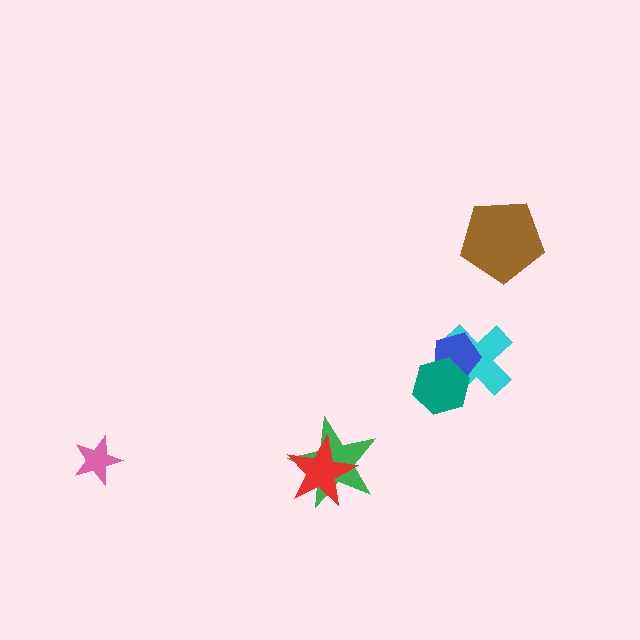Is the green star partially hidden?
Yes, it is partially covered by another shape.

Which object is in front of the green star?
The red star is in front of the green star.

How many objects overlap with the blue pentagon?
2 objects overlap with the blue pentagon.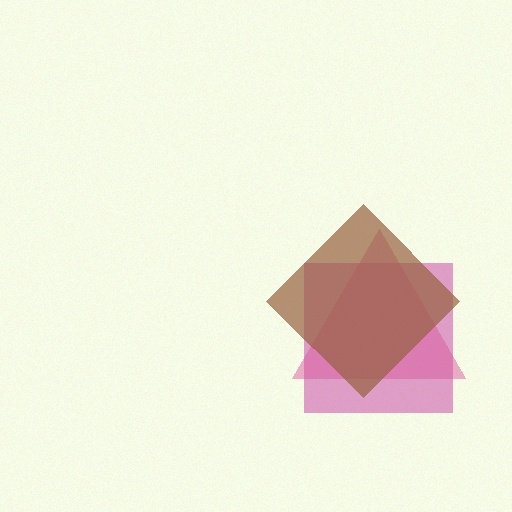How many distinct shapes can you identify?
There are 3 distinct shapes: a magenta square, a pink triangle, a brown diamond.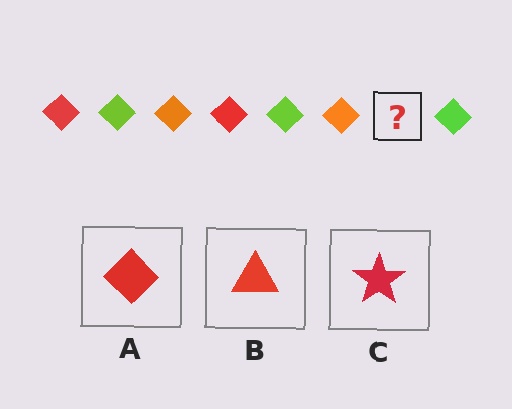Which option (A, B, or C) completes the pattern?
A.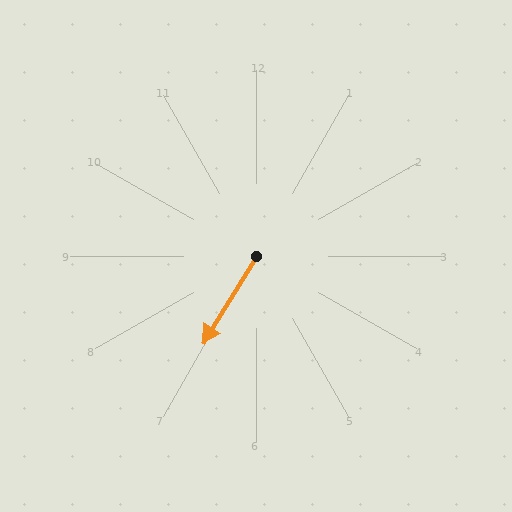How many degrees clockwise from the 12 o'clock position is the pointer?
Approximately 212 degrees.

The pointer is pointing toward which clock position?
Roughly 7 o'clock.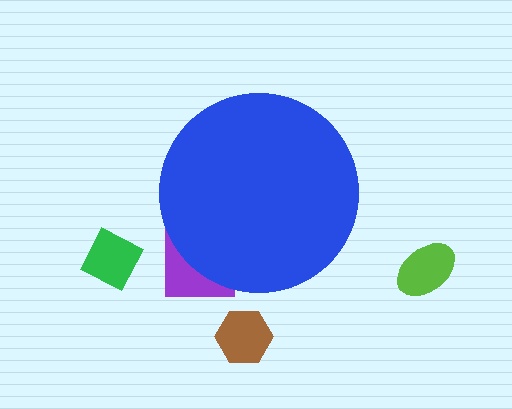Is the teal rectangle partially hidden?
Yes, the teal rectangle is partially hidden behind the blue circle.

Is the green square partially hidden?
No, the green square is fully visible.